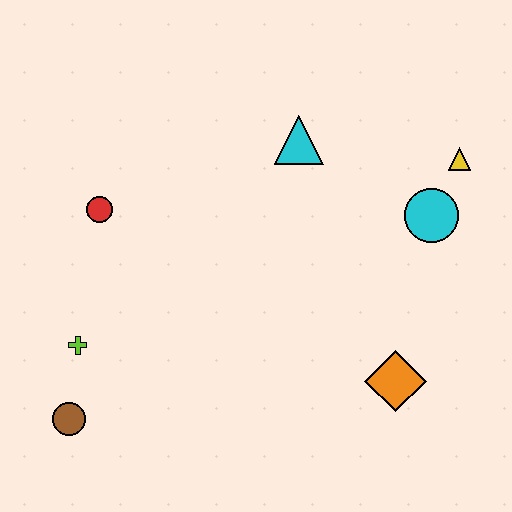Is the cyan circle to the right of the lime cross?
Yes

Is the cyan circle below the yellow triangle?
Yes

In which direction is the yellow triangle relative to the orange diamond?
The yellow triangle is above the orange diamond.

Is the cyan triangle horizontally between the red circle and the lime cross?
No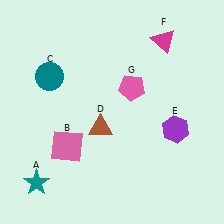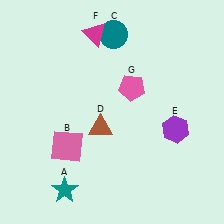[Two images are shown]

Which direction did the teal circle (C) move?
The teal circle (C) moved right.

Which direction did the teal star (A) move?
The teal star (A) moved right.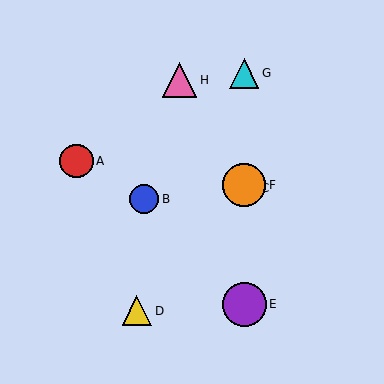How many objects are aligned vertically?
4 objects (C, E, F, G) are aligned vertically.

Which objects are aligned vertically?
Objects C, E, F, G are aligned vertically.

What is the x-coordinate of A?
Object A is at x≈76.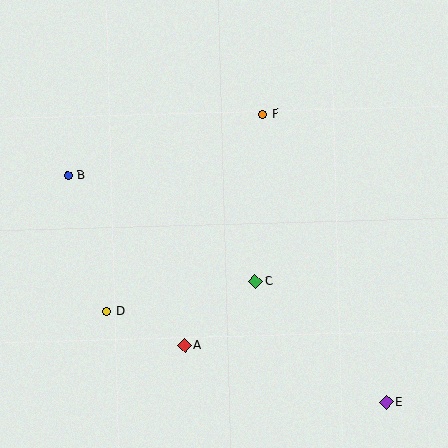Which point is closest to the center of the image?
Point C at (255, 281) is closest to the center.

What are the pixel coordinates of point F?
Point F is at (263, 114).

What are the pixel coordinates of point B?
Point B is at (68, 175).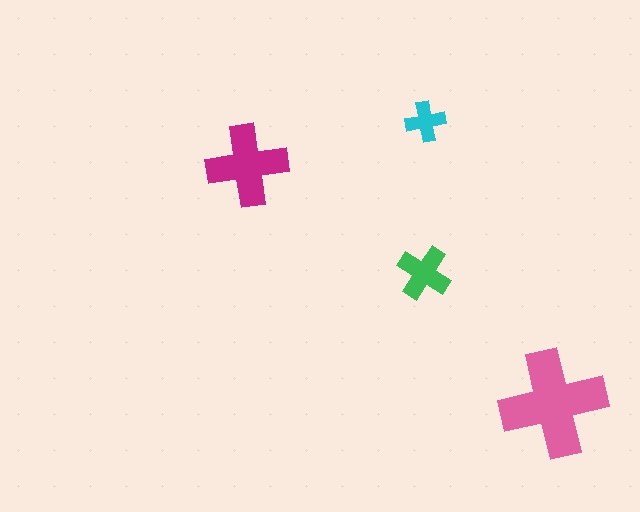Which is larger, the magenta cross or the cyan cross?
The magenta one.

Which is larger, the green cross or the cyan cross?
The green one.